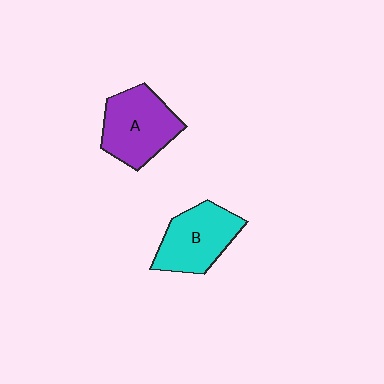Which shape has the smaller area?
Shape B (cyan).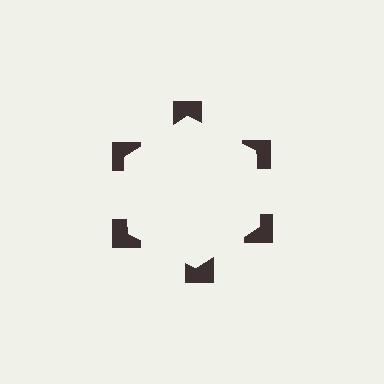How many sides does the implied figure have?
6 sides.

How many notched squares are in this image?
There are 6 — one at each vertex of the illusory hexagon.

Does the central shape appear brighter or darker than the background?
It typically appears slightly brighter than the background, even though no actual brightness change is drawn.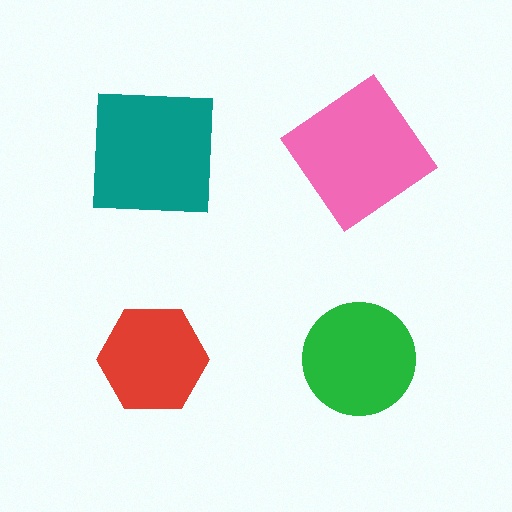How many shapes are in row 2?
2 shapes.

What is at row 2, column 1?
A red hexagon.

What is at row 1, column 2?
A pink diamond.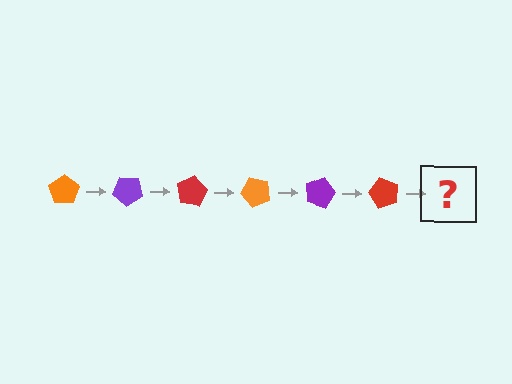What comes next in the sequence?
The next element should be an orange pentagon, rotated 240 degrees from the start.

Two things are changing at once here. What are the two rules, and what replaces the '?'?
The two rules are that it rotates 40 degrees each step and the color cycles through orange, purple, and red. The '?' should be an orange pentagon, rotated 240 degrees from the start.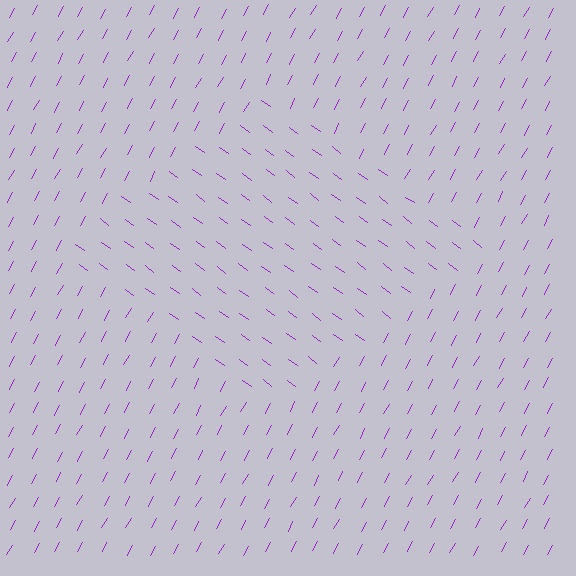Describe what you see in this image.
The image is filled with small purple line segments. A diamond region in the image has lines oriented differently from the surrounding lines, creating a visible texture boundary.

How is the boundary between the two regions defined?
The boundary is defined purely by a change in line orientation (approximately 82 degrees difference). All lines are the same color and thickness.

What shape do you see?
I see a diamond.